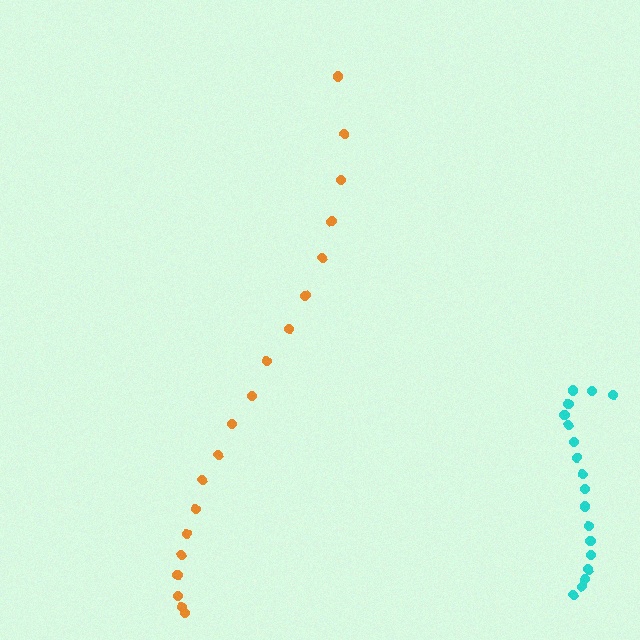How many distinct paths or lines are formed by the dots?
There are 2 distinct paths.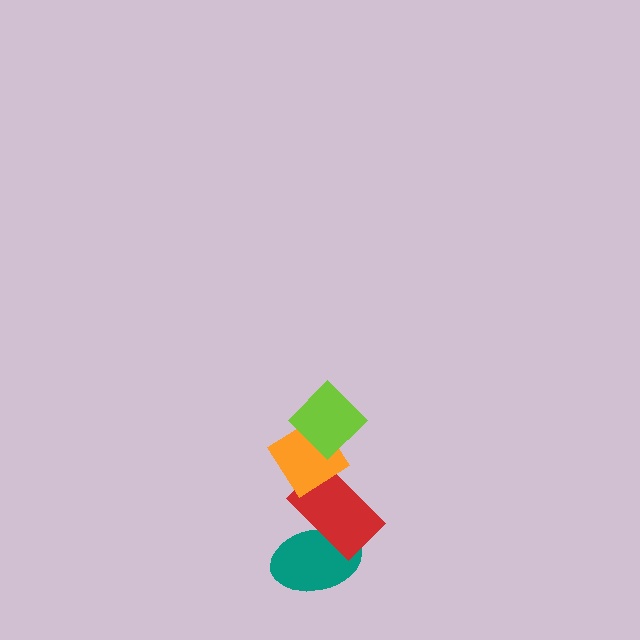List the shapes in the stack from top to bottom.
From top to bottom: the lime diamond, the orange diamond, the red rectangle, the teal ellipse.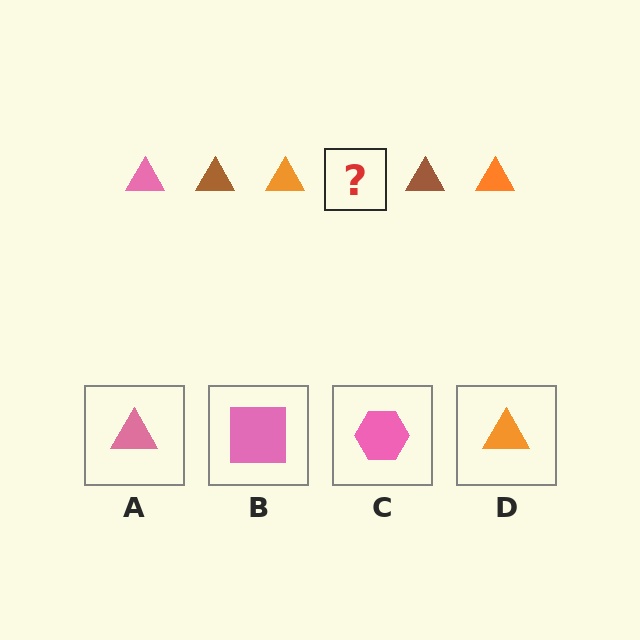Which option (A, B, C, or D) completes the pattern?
A.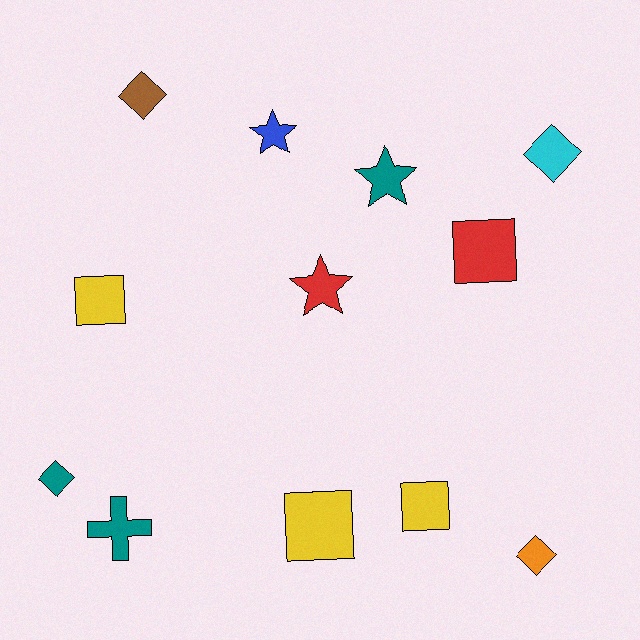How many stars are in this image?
There are 3 stars.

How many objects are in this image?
There are 12 objects.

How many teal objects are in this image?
There are 3 teal objects.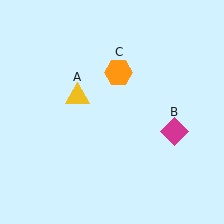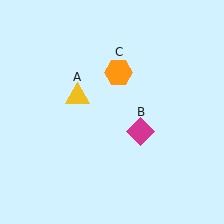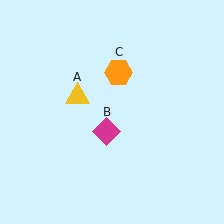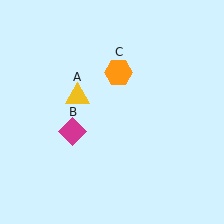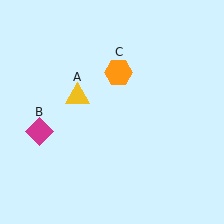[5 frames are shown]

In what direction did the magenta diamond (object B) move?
The magenta diamond (object B) moved left.